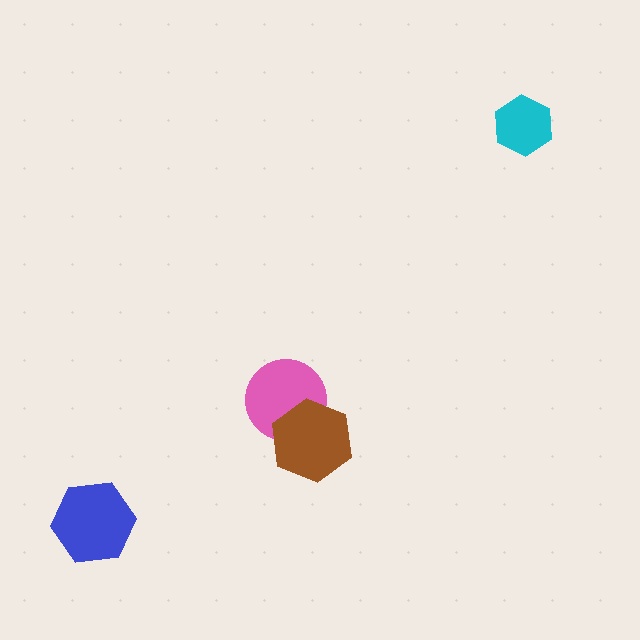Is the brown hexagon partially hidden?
No, no other shape covers it.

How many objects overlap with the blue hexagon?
0 objects overlap with the blue hexagon.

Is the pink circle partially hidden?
Yes, it is partially covered by another shape.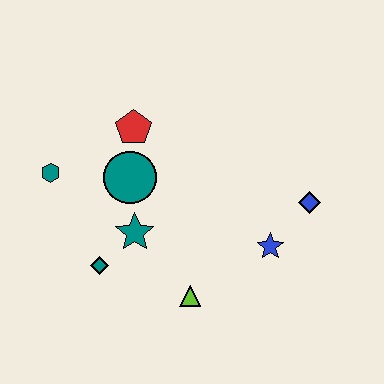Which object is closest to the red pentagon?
The teal circle is closest to the red pentagon.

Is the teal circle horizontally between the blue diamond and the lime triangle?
No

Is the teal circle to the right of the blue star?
No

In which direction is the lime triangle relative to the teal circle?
The lime triangle is below the teal circle.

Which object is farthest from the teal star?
The blue diamond is farthest from the teal star.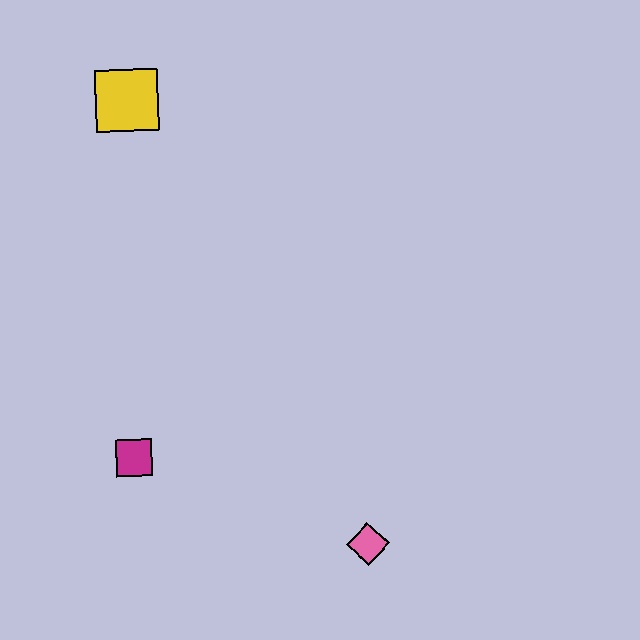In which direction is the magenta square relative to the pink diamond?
The magenta square is to the left of the pink diamond.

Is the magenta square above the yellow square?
No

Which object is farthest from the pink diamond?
The yellow square is farthest from the pink diamond.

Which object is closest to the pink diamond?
The magenta square is closest to the pink diamond.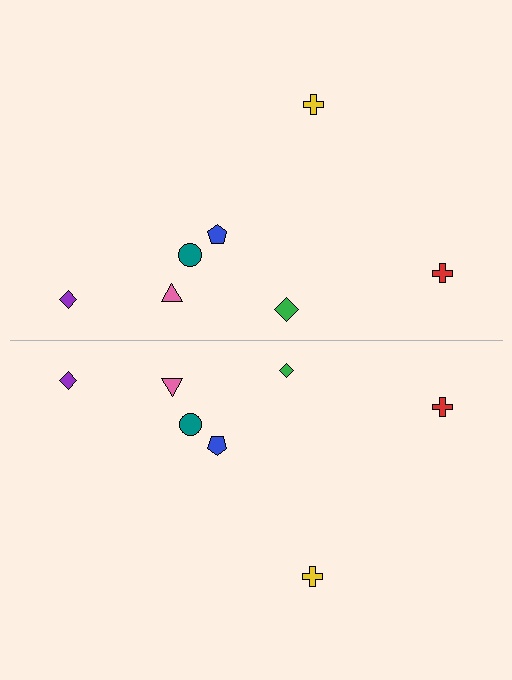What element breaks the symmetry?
The green diamond on the bottom side has a different size than its mirror counterpart.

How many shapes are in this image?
There are 14 shapes in this image.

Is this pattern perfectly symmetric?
No, the pattern is not perfectly symmetric. The green diamond on the bottom side has a different size than its mirror counterpart.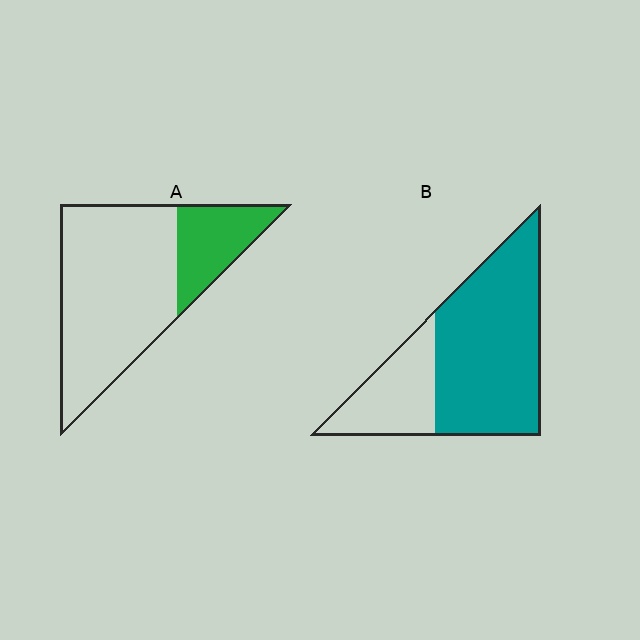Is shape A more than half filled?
No.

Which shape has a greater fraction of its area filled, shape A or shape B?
Shape B.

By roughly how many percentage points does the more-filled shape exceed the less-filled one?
By roughly 45 percentage points (B over A).